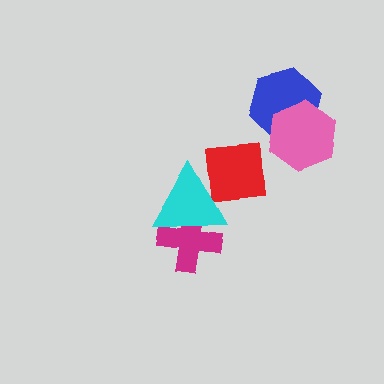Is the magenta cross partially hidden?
Yes, it is partially covered by another shape.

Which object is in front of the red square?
The cyan triangle is in front of the red square.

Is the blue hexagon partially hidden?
Yes, it is partially covered by another shape.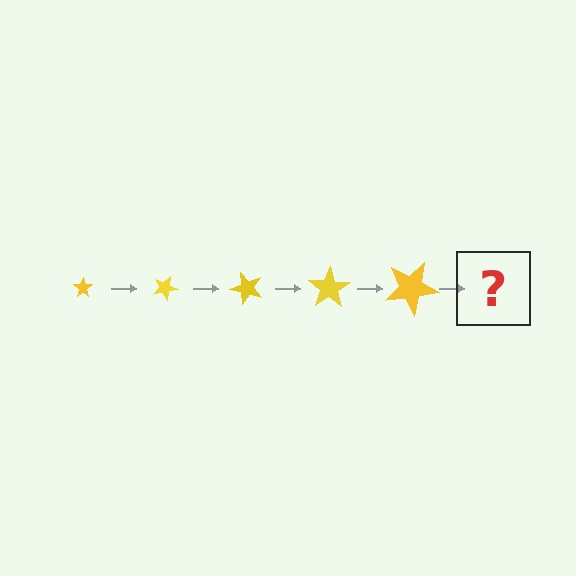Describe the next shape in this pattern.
It should be a star, larger than the previous one and rotated 125 degrees from the start.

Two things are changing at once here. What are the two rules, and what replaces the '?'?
The two rules are that the star grows larger each step and it rotates 25 degrees each step. The '?' should be a star, larger than the previous one and rotated 125 degrees from the start.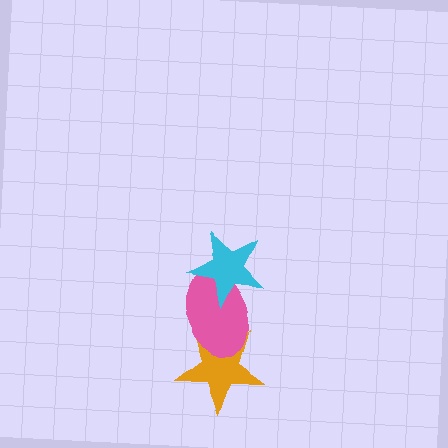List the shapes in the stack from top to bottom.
From top to bottom: the cyan star, the pink ellipse, the orange star.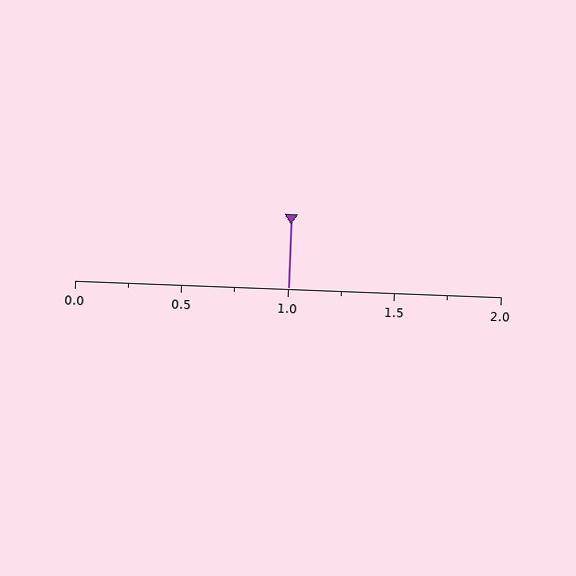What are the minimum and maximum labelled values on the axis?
The axis runs from 0.0 to 2.0.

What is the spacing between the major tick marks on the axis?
The major ticks are spaced 0.5 apart.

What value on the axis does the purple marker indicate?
The marker indicates approximately 1.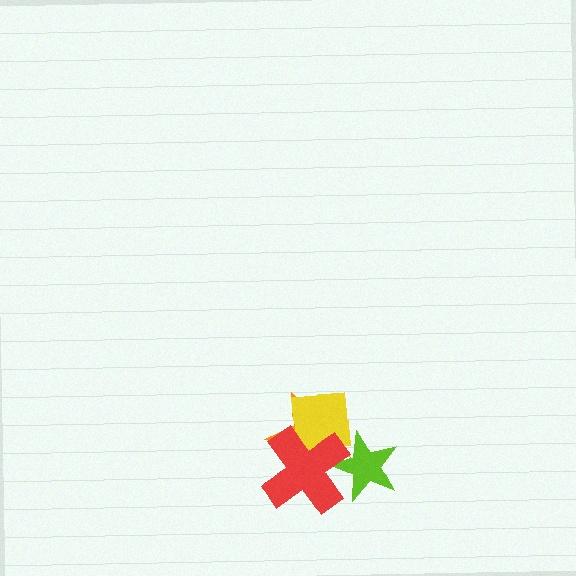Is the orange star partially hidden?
Yes, it is partially covered by another shape.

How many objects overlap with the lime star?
2 objects overlap with the lime star.